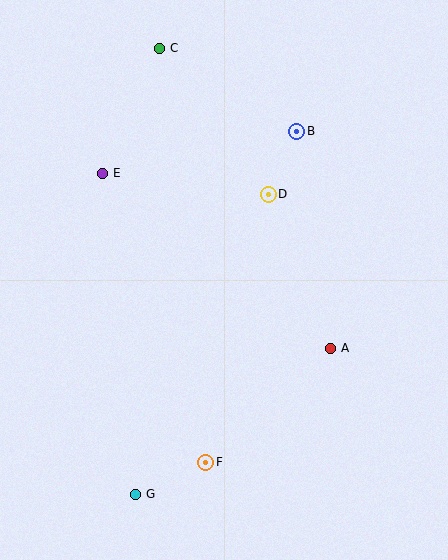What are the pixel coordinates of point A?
Point A is at (331, 348).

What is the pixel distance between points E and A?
The distance between E and A is 287 pixels.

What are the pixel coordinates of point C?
Point C is at (160, 48).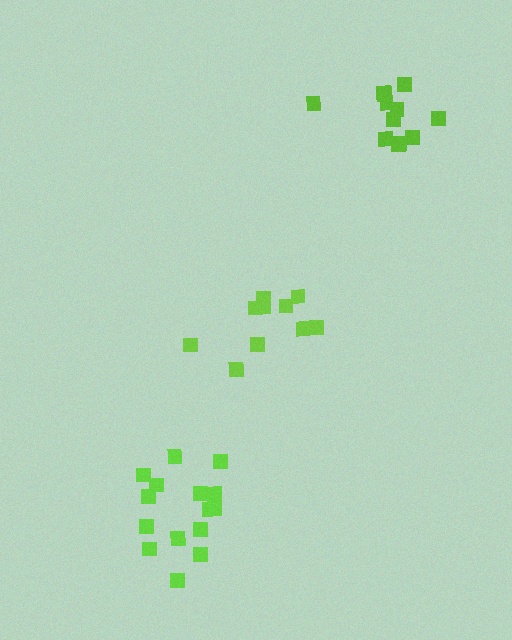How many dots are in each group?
Group 1: 15 dots, Group 2: 10 dots, Group 3: 12 dots (37 total).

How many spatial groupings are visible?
There are 3 spatial groupings.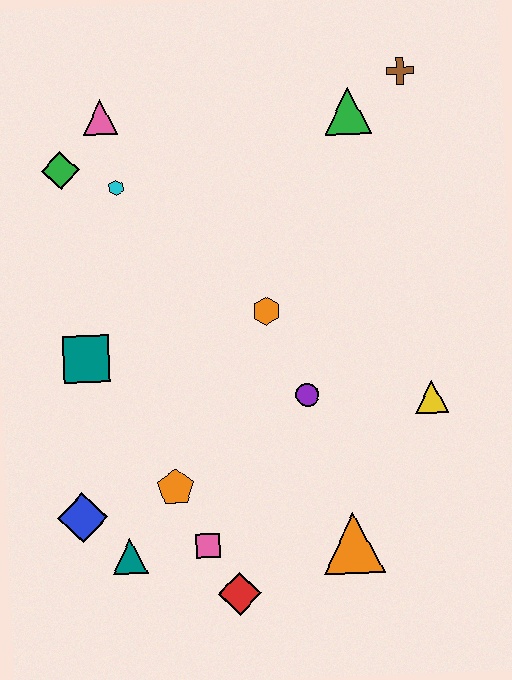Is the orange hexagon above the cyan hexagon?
No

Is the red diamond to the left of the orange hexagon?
Yes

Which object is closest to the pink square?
The red diamond is closest to the pink square.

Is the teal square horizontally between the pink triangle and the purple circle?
No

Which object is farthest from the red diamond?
The brown cross is farthest from the red diamond.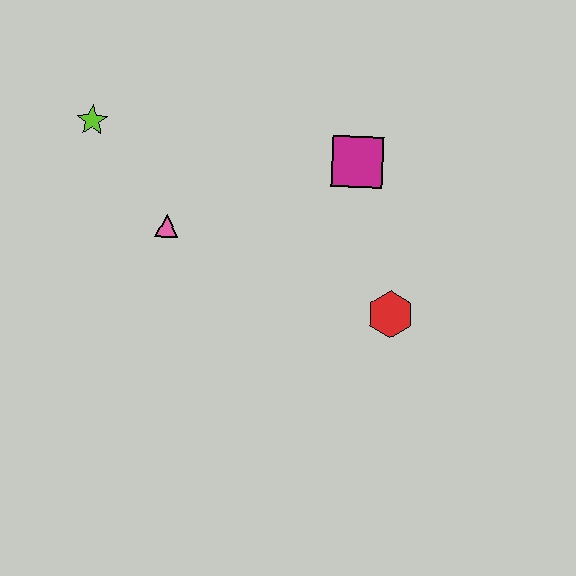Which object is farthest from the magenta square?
The lime star is farthest from the magenta square.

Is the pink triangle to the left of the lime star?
No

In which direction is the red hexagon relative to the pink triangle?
The red hexagon is to the right of the pink triangle.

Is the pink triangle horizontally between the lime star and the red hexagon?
Yes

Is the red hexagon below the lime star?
Yes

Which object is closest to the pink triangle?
The lime star is closest to the pink triangle.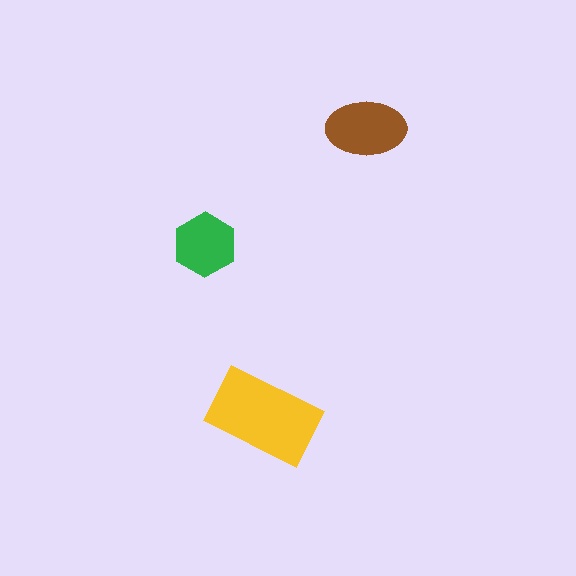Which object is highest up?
The brown ellipse is topmost.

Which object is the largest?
The yellow rectangle.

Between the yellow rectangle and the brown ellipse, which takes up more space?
The yellow rectangle.